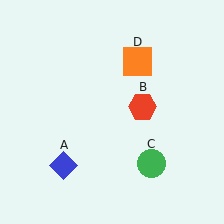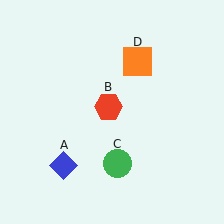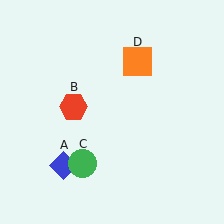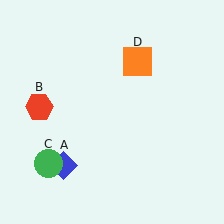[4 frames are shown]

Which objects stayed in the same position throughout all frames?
Blue diamond (object A) and orange square (object D) remained stationary.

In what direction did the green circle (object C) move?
The green circle (object C) moved left.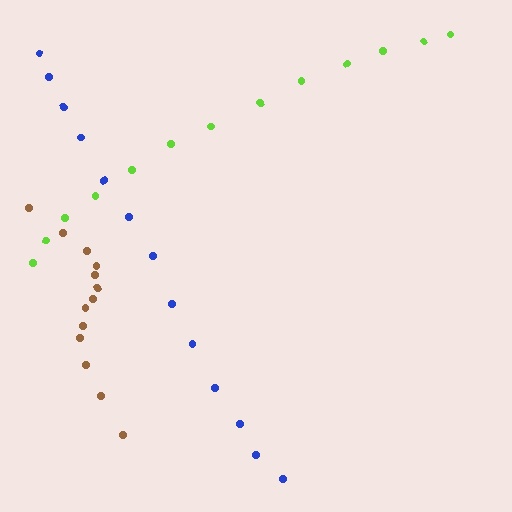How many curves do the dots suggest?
There are 3 distinct paths.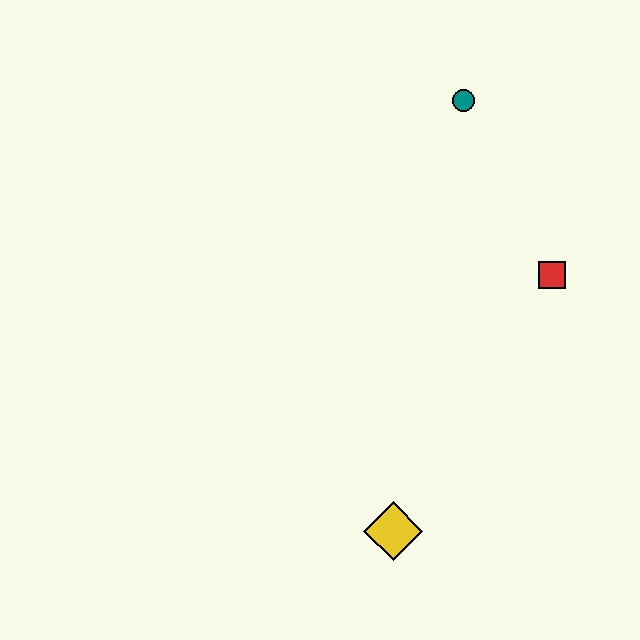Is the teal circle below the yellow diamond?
No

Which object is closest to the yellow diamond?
The red square is closest to the yellow diamond.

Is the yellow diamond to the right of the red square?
No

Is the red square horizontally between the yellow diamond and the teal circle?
No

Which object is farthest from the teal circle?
The yellow diamond is farthest from the teal circle.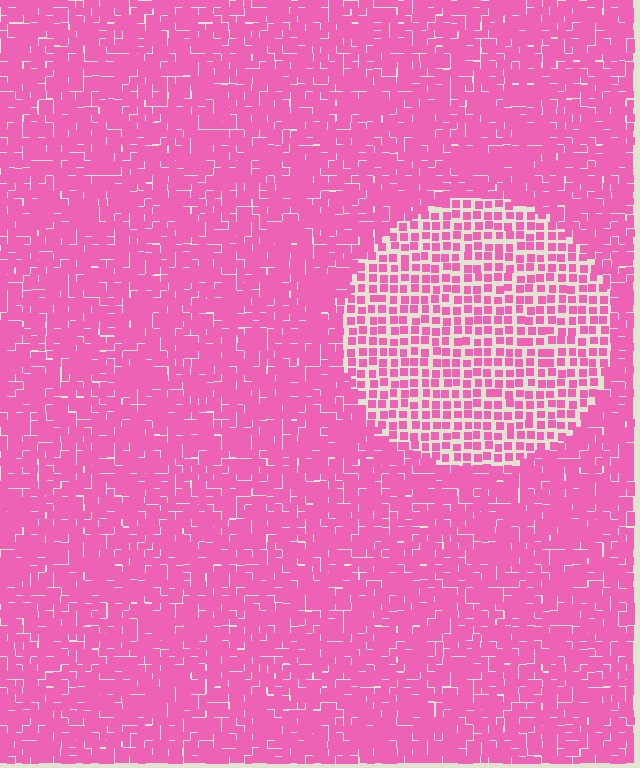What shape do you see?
I see a circle.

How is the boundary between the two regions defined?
The boundary is defined by a change in element density (approximately 1.9x ratio). All elements are the same color, size, and shape.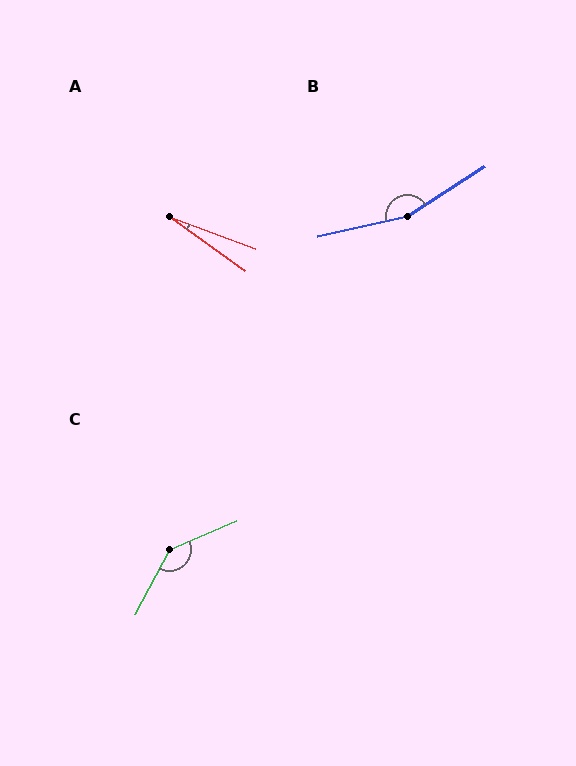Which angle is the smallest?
A, at approximately 15 degrees.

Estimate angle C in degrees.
Approximately 141 degrees.